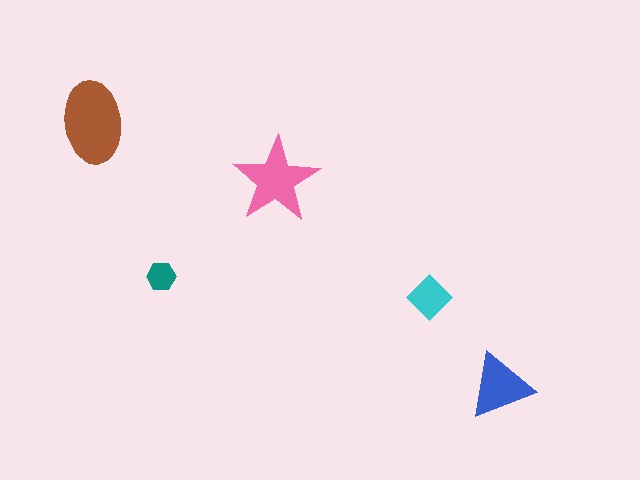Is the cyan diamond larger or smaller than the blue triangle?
Smaller.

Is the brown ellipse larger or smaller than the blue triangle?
Larger.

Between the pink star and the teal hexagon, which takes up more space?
The pink star.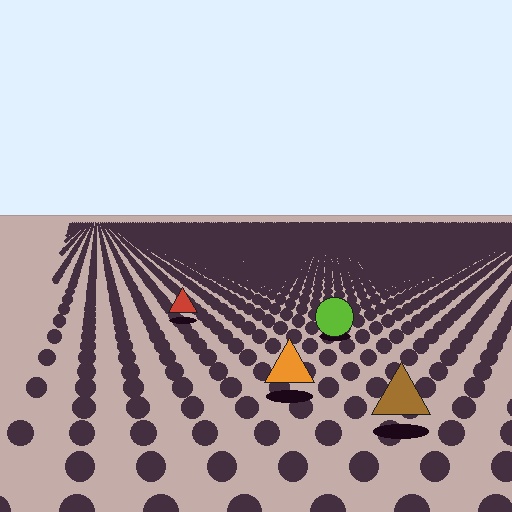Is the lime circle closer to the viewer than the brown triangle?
No. The brown triangle is closer — you can tell from the texture gradient: the ground texture is coarser near it.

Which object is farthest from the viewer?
The red triangle is farthest from the viewer. It appears smaller and the ground texture around it is denser.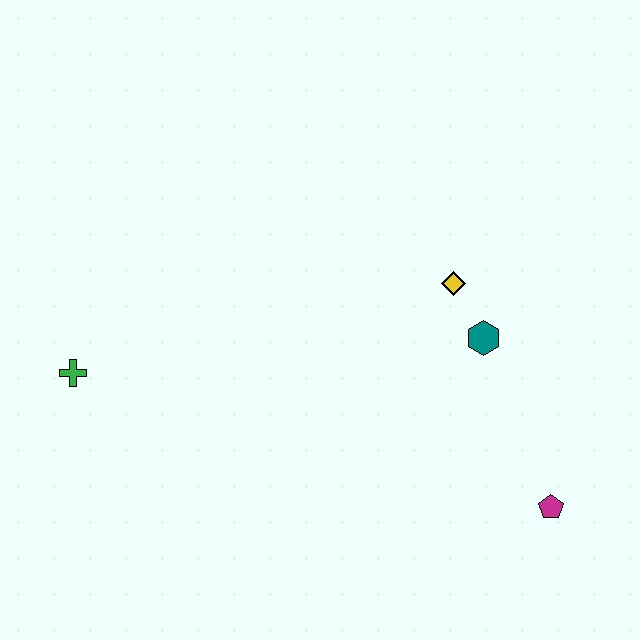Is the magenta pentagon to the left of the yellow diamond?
No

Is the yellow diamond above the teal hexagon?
Yes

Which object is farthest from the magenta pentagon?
The green cross is farthest from the magenta pentagon.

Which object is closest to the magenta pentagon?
The teal hexagon is closest to the magenta pentagon.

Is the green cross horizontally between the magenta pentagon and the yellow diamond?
No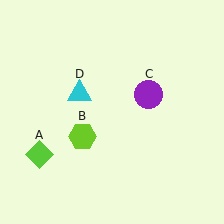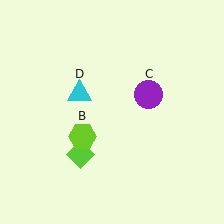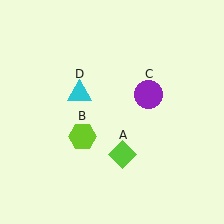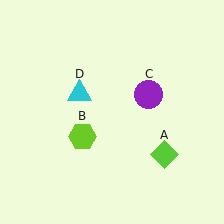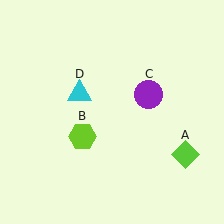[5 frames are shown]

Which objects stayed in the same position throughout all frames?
Lime hexagon (object B) and purple circle (object C) and cyan triangle (object D) remained stationary.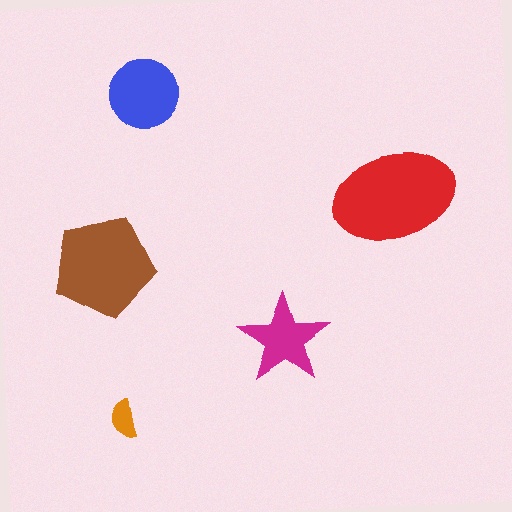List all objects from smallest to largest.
The orange semicircle, the magenta star, the blue circle, the brown pentagon, the red ellipse.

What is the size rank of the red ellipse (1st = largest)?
1st.